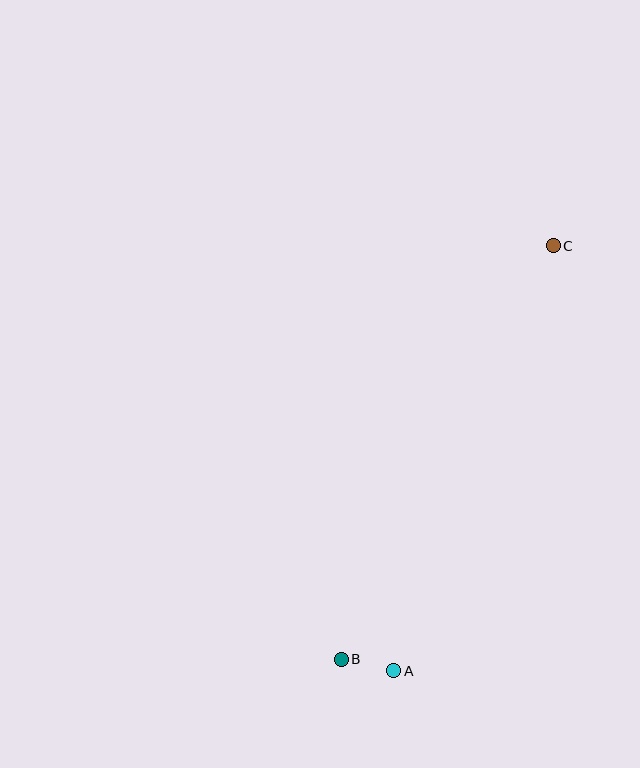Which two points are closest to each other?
Points A and B are closest to each other.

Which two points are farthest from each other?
Points B and C are farthest from each other.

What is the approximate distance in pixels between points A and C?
The distance between A and C is approximately 454 pixels.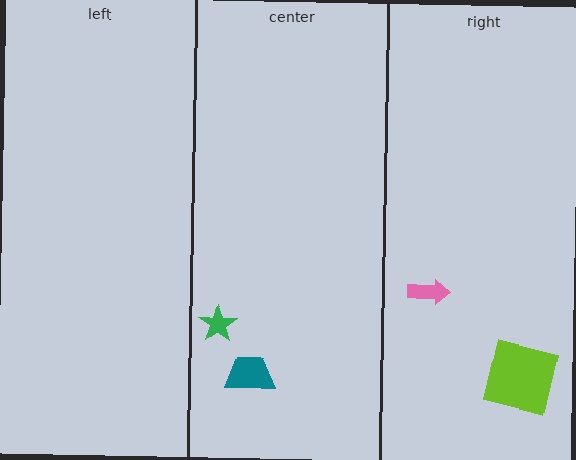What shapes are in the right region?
The lime square, the pink arrow.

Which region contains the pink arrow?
The right region.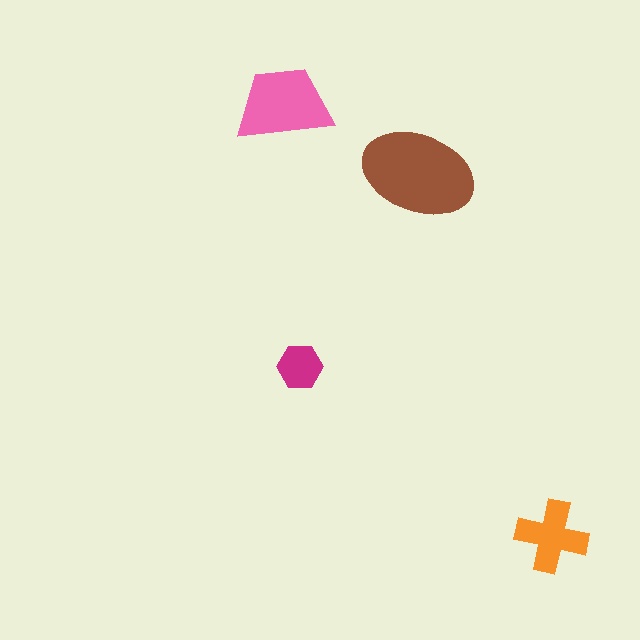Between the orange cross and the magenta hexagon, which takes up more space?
The orange cross.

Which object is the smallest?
The magenta hexagon.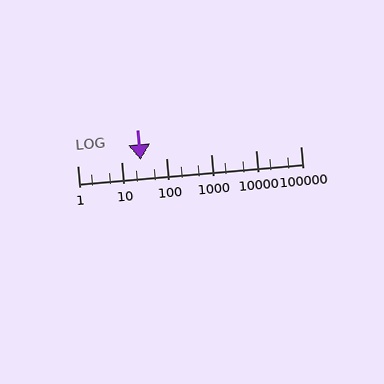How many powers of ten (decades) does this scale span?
The scale spans 5 decades, from 1 to 100000.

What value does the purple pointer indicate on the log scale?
The pointer indicates approximately 26.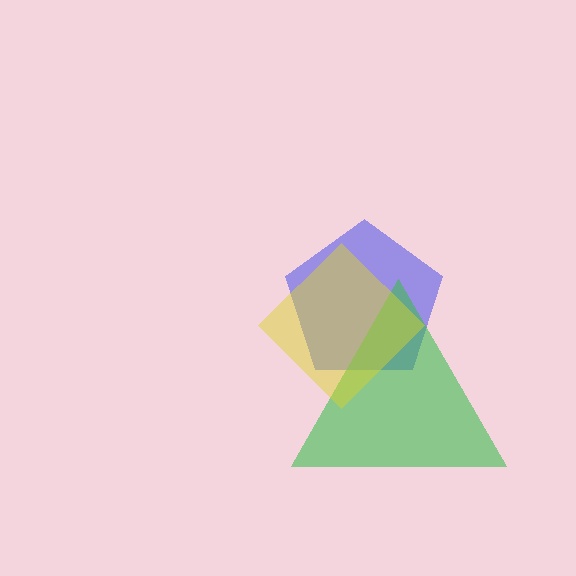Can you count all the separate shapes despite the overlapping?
Yes, there are 3 separate shapes.